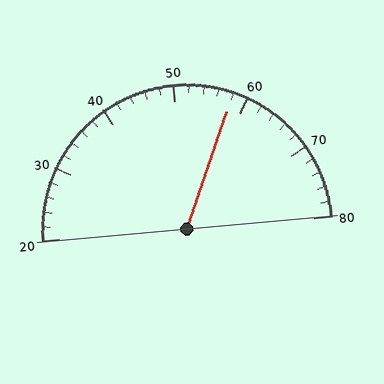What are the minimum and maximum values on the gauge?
The gauge ranges from 20 to 80.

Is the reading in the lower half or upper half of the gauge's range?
The reading is in the upper half of the range (20 to 80).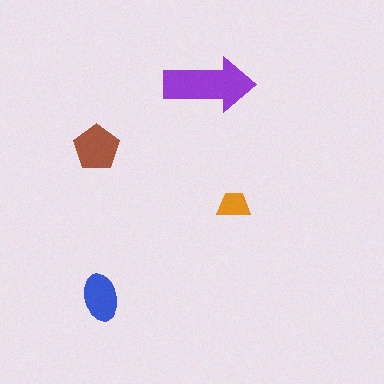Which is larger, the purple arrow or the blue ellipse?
The purple arrow.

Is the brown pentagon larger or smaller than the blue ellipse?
Larger.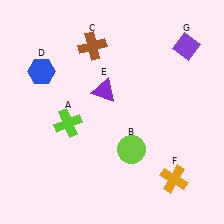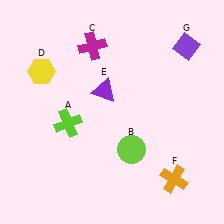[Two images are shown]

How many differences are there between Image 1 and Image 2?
There are 2 differences between the two images.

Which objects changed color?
C changed from brown to magenta. D changed from blue to yellow.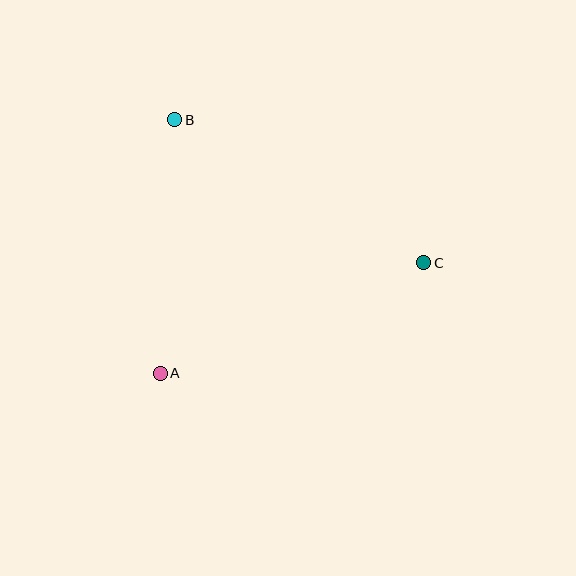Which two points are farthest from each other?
Points B and C are farthest from each other.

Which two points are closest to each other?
Points A and B are closest to each other.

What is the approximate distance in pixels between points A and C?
The distance between A and C is approximately 286 pixels.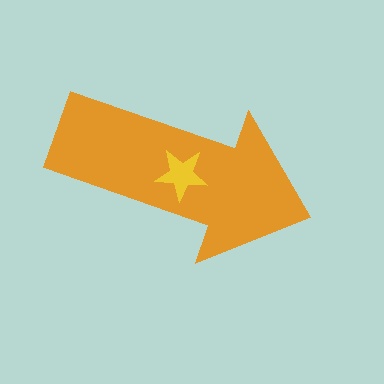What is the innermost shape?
The yellow star.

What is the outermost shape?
The orange arrow.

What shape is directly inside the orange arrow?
The yellow star.